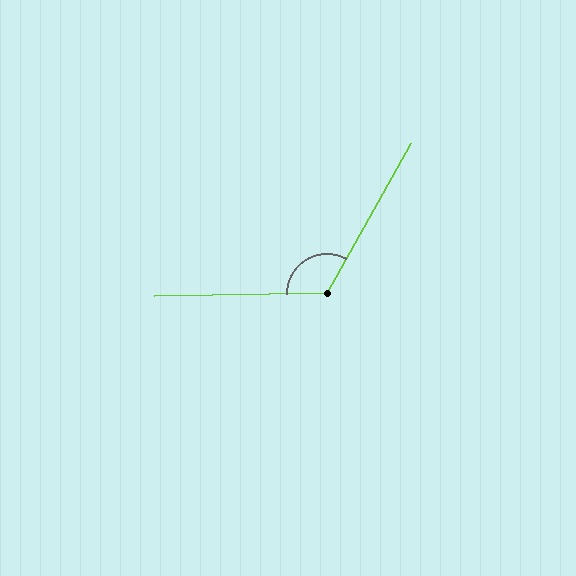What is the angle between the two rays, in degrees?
Approximately 120 degrees.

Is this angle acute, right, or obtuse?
It is obtuse.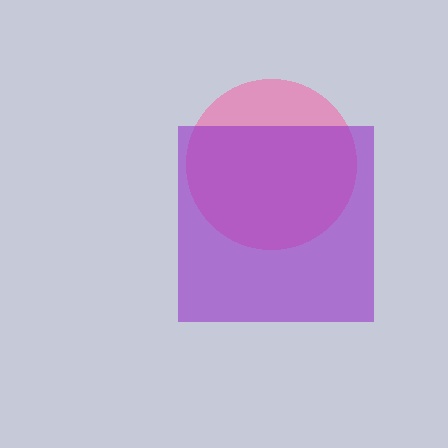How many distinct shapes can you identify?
There are 2 distinct shapes: a pink circle, a purple square.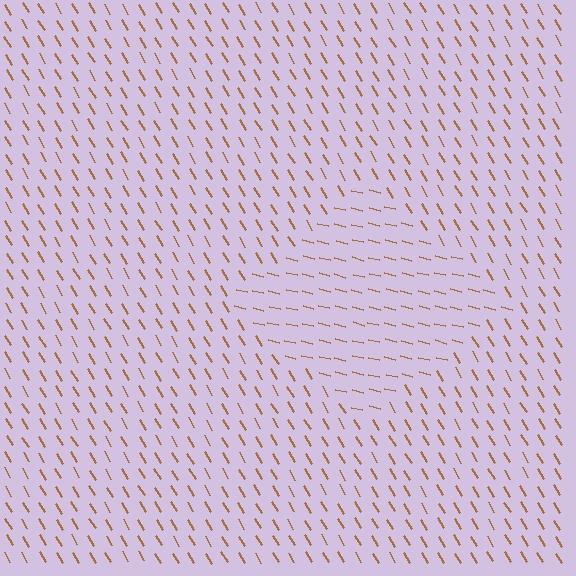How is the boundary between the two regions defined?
The boundary is defined purely by a change in line orientation (approximately 45 degrees difference). All lines are the same color and thickness.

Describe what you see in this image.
The image is filled with small brown line segments. A diamond region in the image has lines oriented differently from the surrounding lines, creating a visible texture boundary.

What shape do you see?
I see a diamond.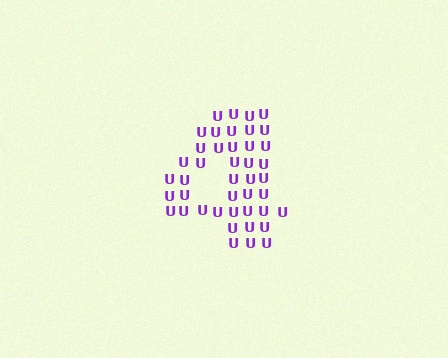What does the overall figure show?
The overall figure shows the digit 4.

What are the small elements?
The small elements are letter U's.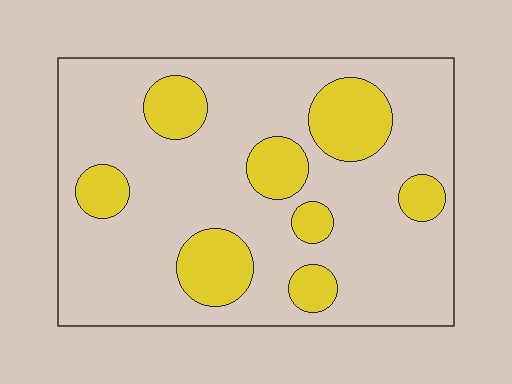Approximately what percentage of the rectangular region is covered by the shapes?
Approximately 25%.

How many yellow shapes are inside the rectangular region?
8.